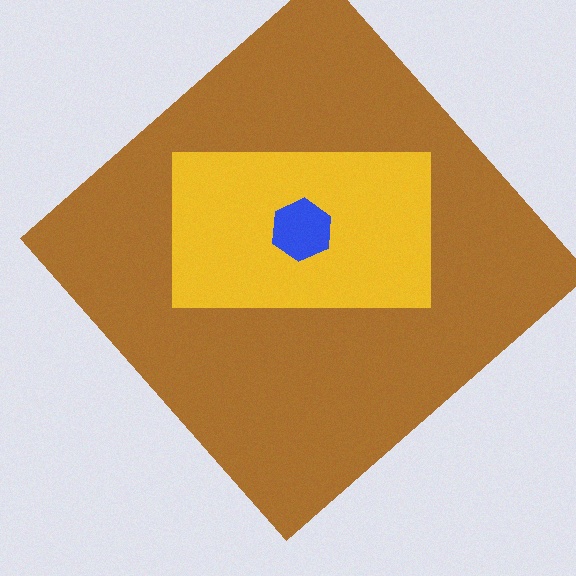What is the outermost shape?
The brown diamond.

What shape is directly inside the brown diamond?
The yellow rectangle.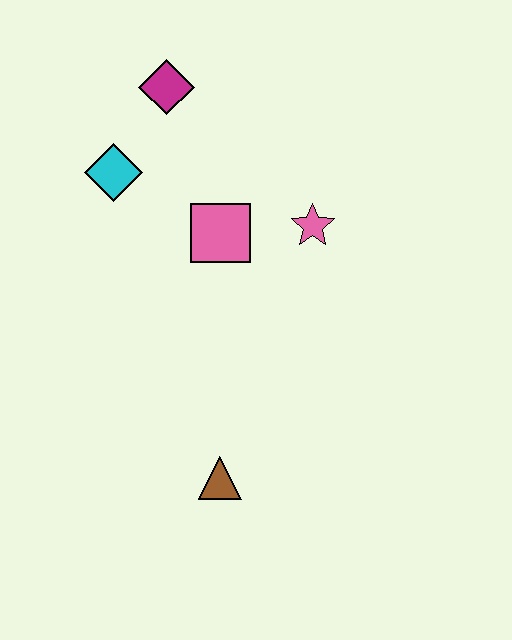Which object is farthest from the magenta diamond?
The brown triangle is farthest from the magenta diamond.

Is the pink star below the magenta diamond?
Yes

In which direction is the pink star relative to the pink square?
The pink star is to the right of the pink square.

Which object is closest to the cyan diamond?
The magenta diamond is closest to the cyan diamond.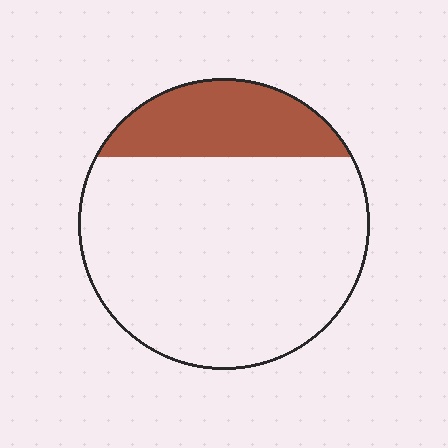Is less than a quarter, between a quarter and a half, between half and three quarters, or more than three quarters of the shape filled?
Less than a quarter.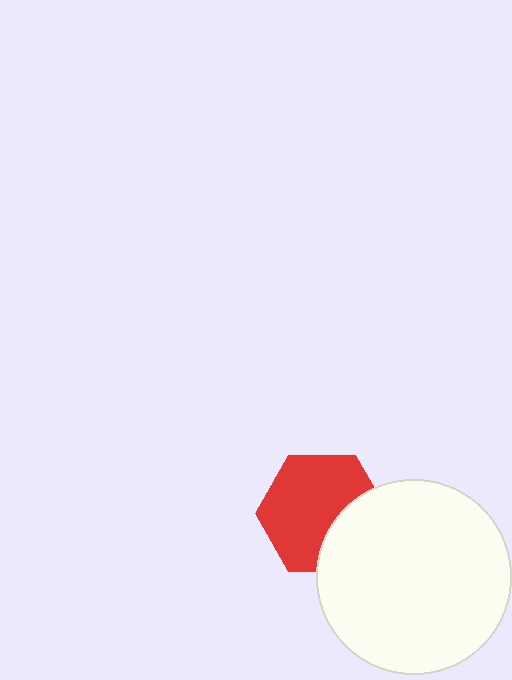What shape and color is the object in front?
The object in front is a white circle.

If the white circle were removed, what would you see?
You would see the complete red hexagon.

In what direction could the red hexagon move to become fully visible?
The red hexagon could move left. That would shift it out from behind the white circle entirely.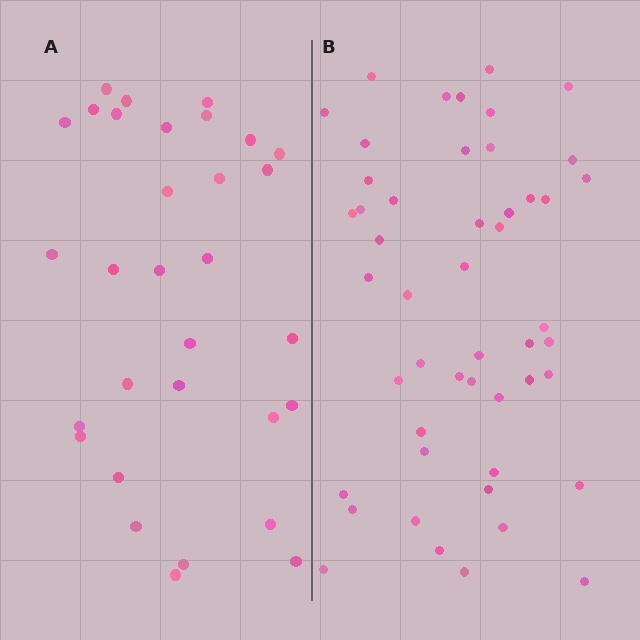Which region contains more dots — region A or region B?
Region B (the right region) has more dots.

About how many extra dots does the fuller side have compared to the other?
Region B has approximately 20 more dots than region A.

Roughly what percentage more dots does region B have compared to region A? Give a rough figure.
About 60% more.